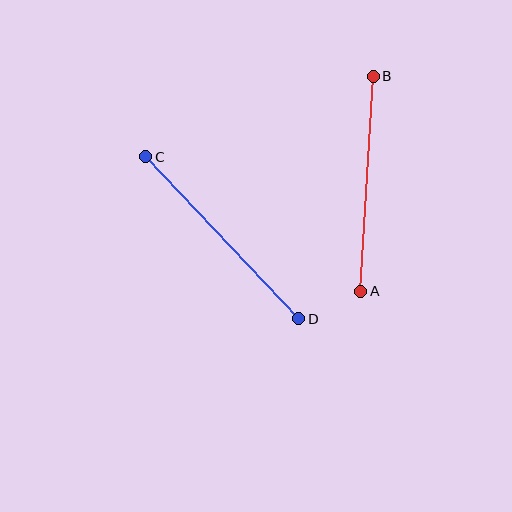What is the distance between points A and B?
The distance is approximately 215 pixels.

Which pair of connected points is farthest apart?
Points C and D are farthest apart.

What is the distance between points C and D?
The distance is approximately 223 pixels.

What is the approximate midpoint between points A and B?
The midpoint is at approximately (367, 184) pixels.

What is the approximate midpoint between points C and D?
The midpoint is at approximately (222, 238) pixels.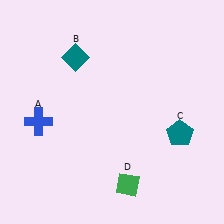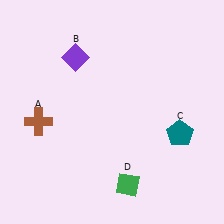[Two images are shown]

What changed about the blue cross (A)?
In Image 1, A is blue. In Image 2, it changed to brown.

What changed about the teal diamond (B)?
In Image 1, B is teal. In Image 2, it changed to purple.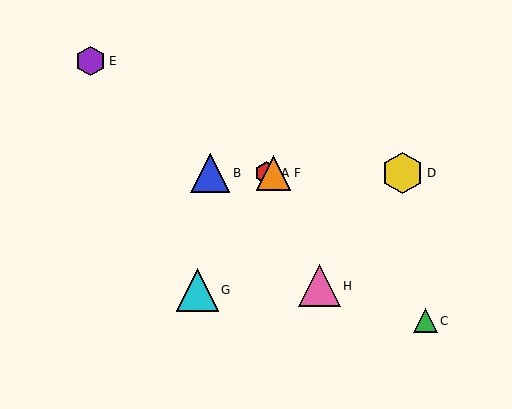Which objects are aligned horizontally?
Objects A, B, D, F are aligned horizontally.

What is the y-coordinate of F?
Object F is at y≈173.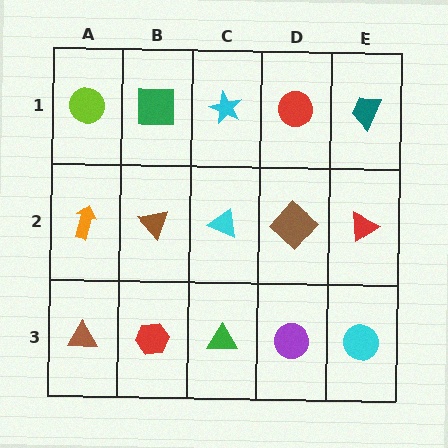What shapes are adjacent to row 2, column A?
A lime circle (row 1, column A), a brown triangle (row 3, column A), a brown triangle (row 2, column B).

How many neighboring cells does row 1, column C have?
3.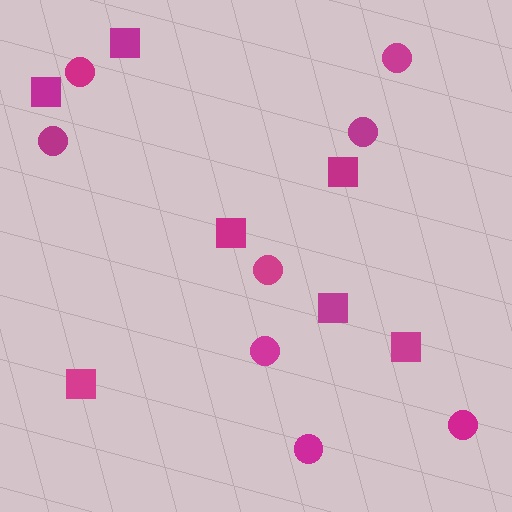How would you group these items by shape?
There are 2 groups: one group of circles (8) and one group of squares (7).